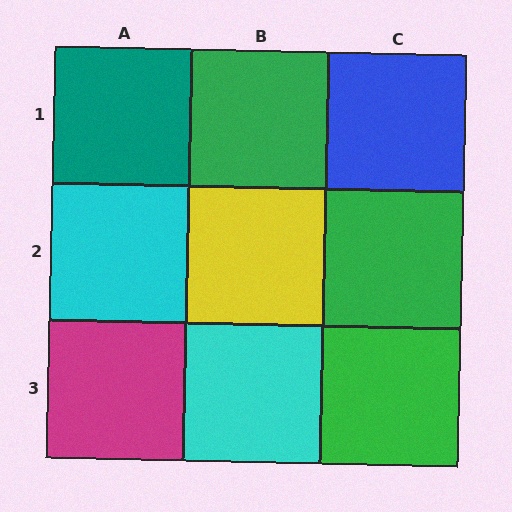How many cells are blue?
1 cell is blue.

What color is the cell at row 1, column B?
Green.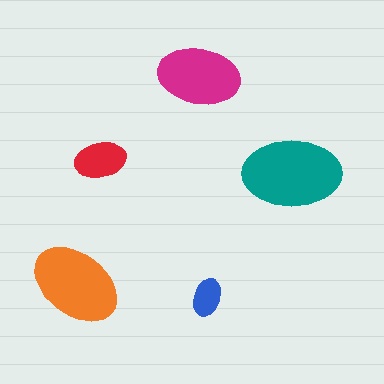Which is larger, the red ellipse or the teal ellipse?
The teal one.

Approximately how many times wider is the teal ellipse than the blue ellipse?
About 2.5 times wider.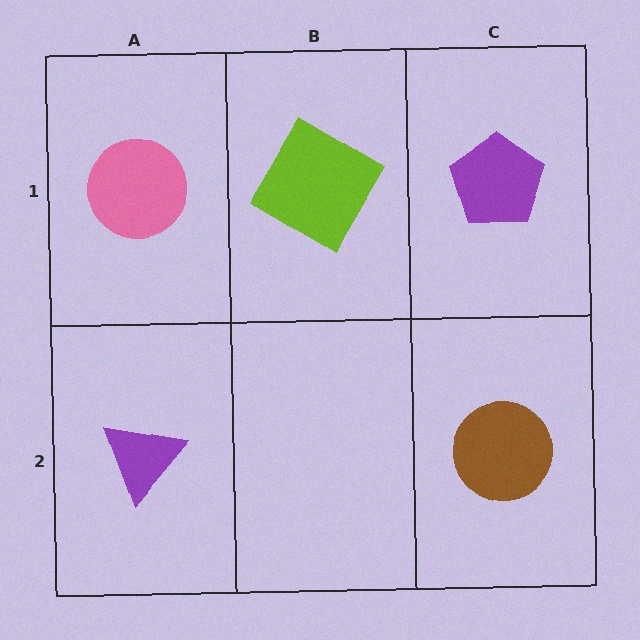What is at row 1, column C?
A purple pentagon.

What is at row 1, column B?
A lime diamond.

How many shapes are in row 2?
2 shapes.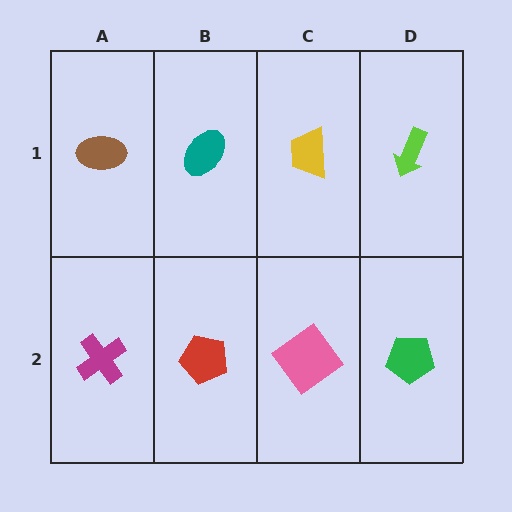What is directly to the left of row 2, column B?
A magenta cross.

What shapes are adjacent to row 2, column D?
A lime arrow (row 1, column D), a pink diamond (row 2, column C).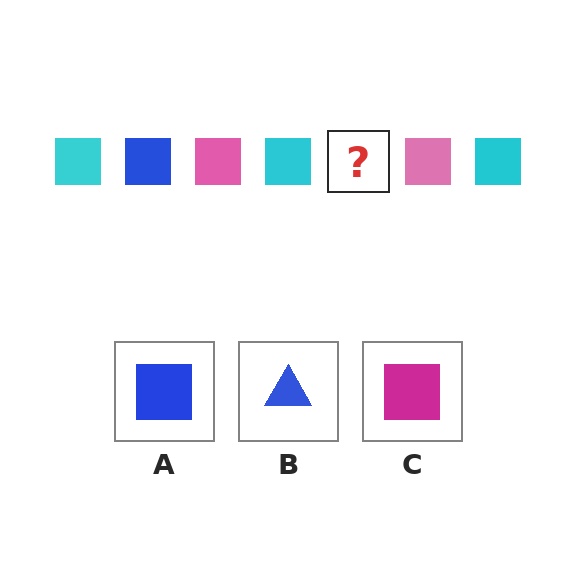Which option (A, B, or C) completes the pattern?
A.